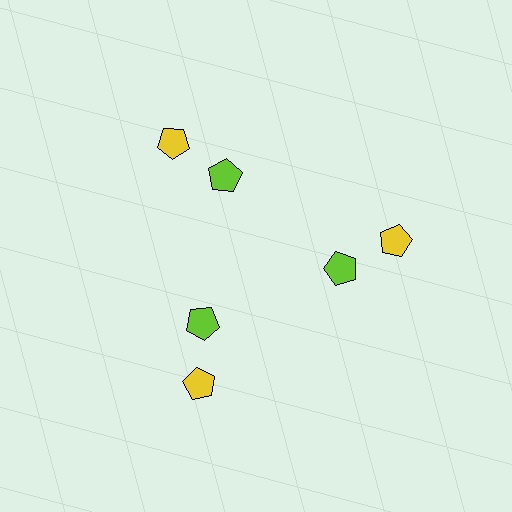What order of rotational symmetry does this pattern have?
This pattern has 3-fold rotational symmetry.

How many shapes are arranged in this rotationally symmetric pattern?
There are 6 shapes, arranged in 3 groups of 2.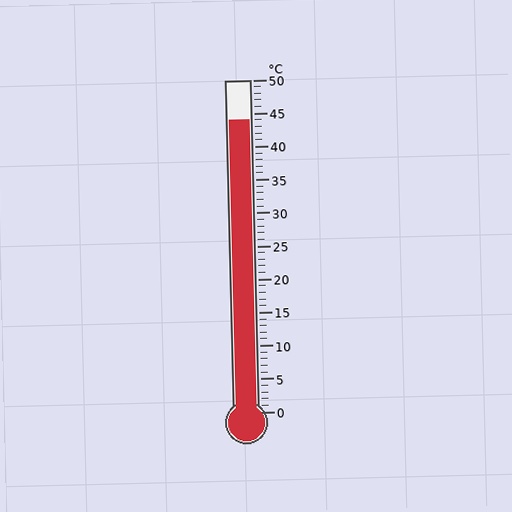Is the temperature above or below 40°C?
The temperature is above 40°C.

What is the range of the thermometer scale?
The thermometer scale ranges from 0°C to 50°C.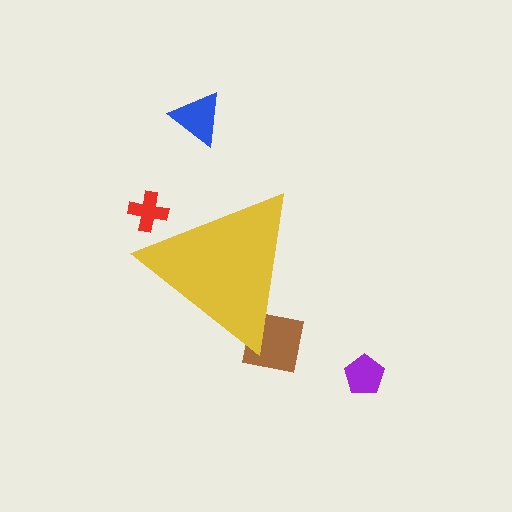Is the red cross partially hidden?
Yes, the red cross is partially hidden behind the yellow triangle.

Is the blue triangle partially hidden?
No, the blue triangle is fully visible.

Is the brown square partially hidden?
Yes, the brown square is partially hidden behind the yellow triangle.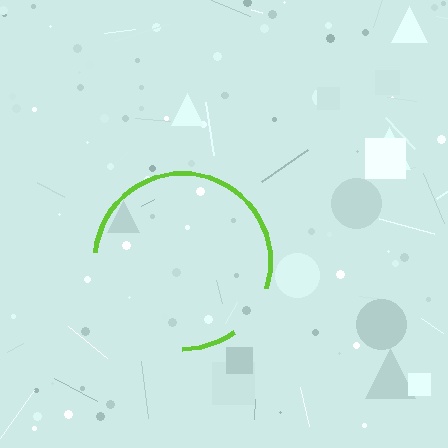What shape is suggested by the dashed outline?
The dashed outline suggests a circle.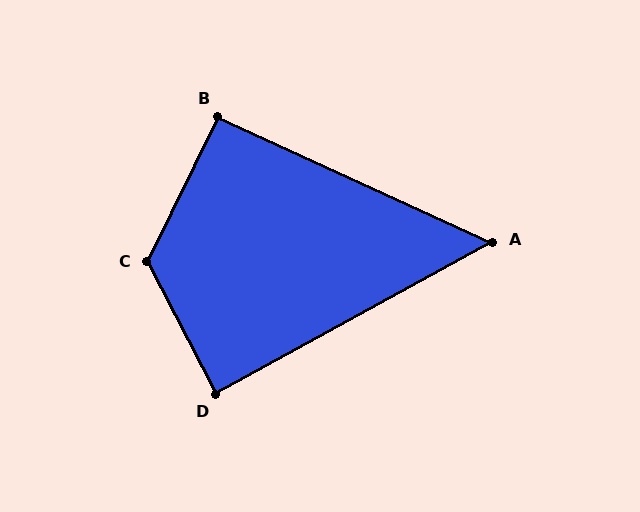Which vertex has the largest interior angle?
C, at approximately 127 degrees.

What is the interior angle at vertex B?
Approximately 91 degrees (approximately right).